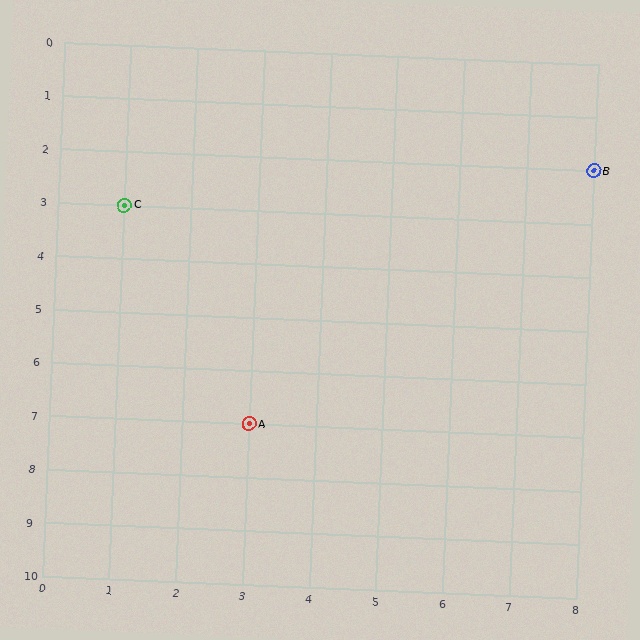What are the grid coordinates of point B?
Point B is at grid coordinates (8, 2).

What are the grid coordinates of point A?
Point A is at grid coordinates (3, 7).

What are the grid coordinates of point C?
Point C is at grid coordinates (1, 3).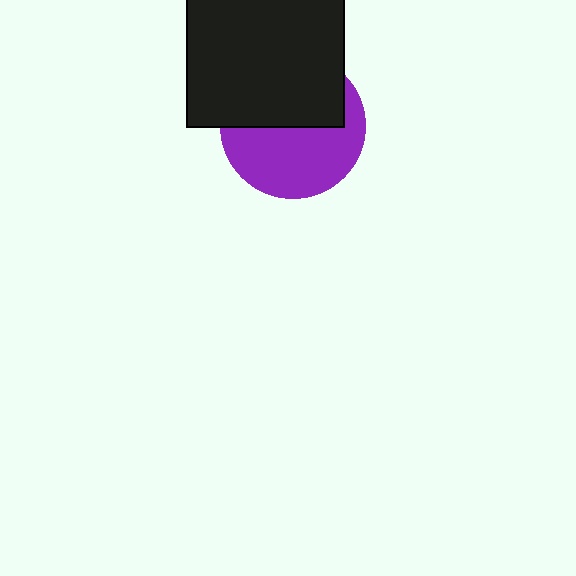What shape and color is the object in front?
The object in front is a black square.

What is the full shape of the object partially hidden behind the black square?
The partially hidden object is a purple circle.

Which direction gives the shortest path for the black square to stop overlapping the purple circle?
Moving up gives the shortest separation.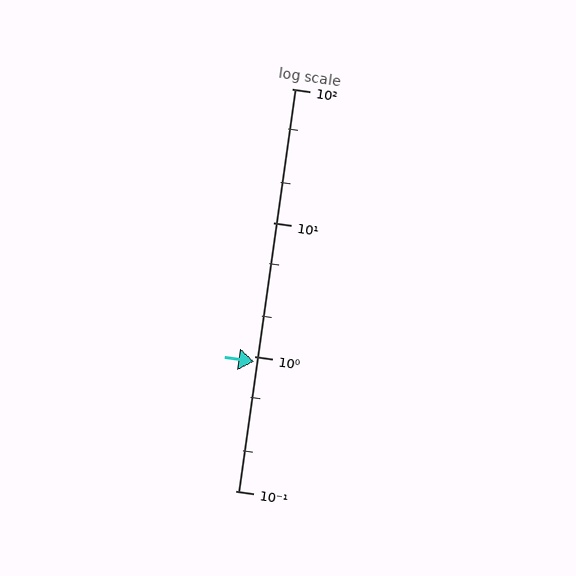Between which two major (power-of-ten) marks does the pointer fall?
The pointer is between 0.1 and 1.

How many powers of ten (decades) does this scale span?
The scale spans 3 decades, from 0.1 to 100.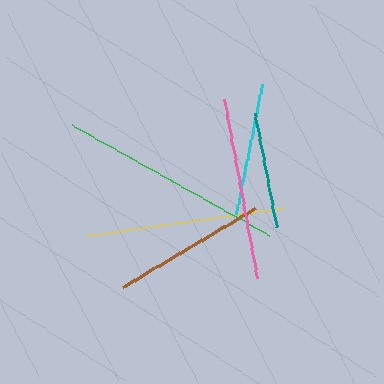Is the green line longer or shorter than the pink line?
The green line is longer than the pink line.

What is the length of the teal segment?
The teal segment is approximately 116 pixels long.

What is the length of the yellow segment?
The yellow segment is approximately 199 pixels long.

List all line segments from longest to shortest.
From longest to shortest: green, yellow, pink, brown, cyan, teal.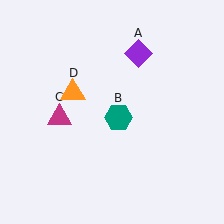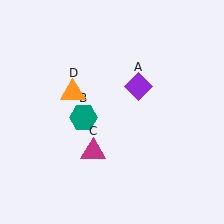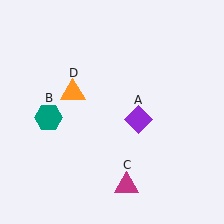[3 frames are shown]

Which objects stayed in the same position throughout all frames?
Orange triangle (object D) remained stationary.